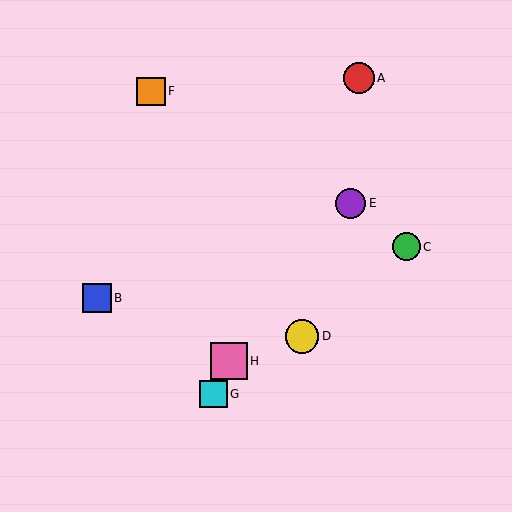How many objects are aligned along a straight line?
3 objects (A, G, H) are aligned along a straight line.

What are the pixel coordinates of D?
Object D is at (302, 336).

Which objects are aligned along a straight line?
Objects A, G, H are aligned along a straight line.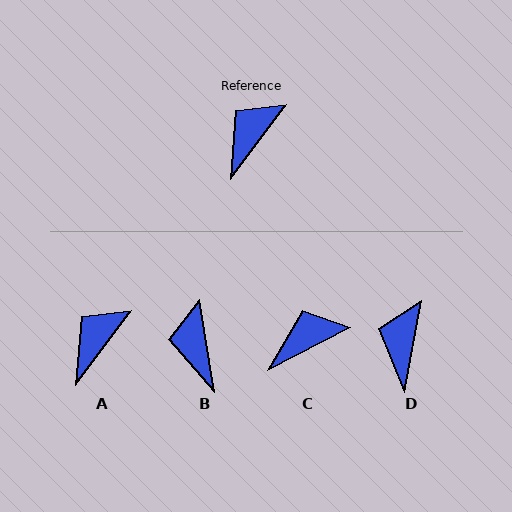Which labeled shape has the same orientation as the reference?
A.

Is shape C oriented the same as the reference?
No, it is off by about 25 degrees.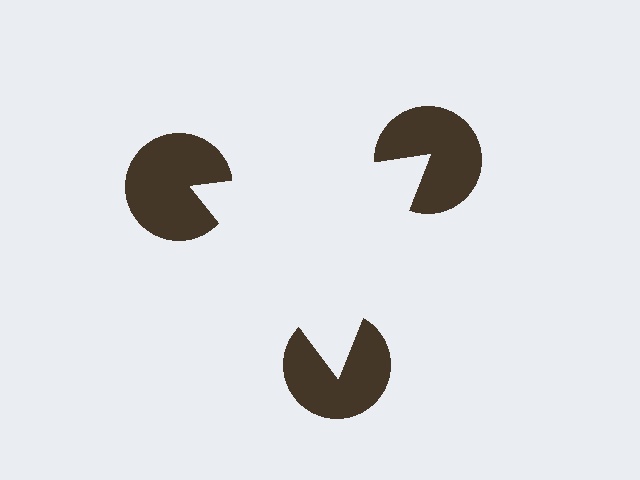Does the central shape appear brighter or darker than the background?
It typically appears slightly brighter than the background, even though no actual brightness change is drawn.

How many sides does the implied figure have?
3 sides.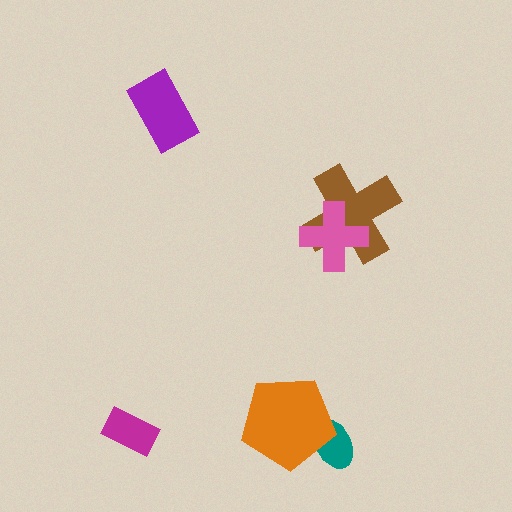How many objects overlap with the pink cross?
1 object overlaps with the pink cross.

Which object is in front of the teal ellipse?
The orange pentagon is in front of the teal ellipse.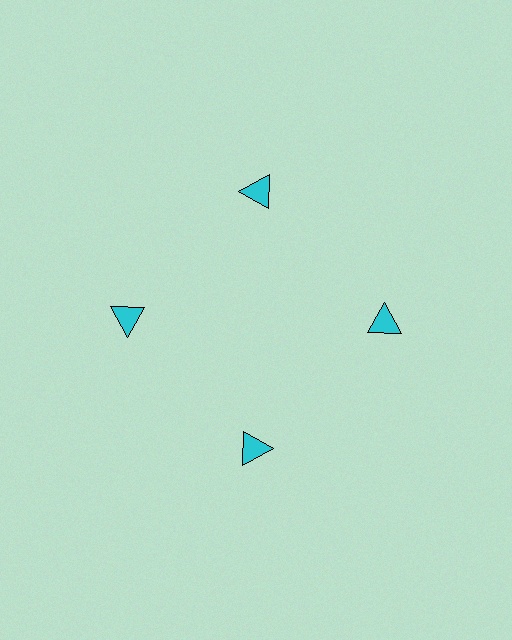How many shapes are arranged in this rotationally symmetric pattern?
There are 4 shapes, arranged in 4 groups of 1.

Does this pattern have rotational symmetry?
Yes, this pattern has 4-fold rotational symmetry. It looks the same after rotating 90 degrees around the center.